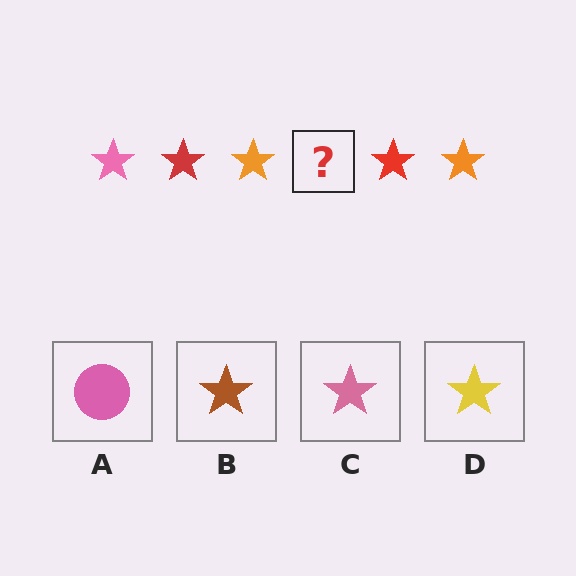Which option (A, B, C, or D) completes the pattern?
C.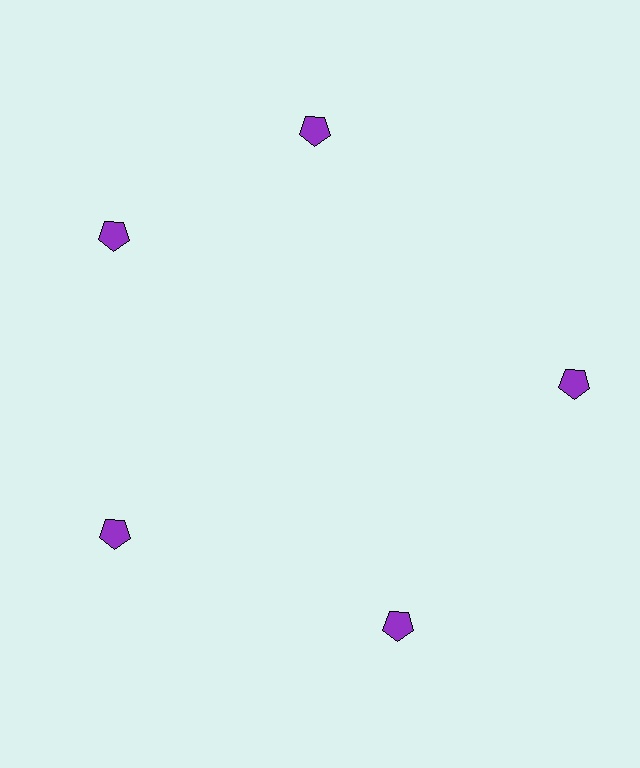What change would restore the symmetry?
The symmetry would be restored by rotating it back into even spacing with its neighbors so that all 5 pentagons sit at equal angles and equal distance from the center.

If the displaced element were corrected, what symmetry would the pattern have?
It would have 5-fold rotational symmetry — the pattern would map onto itself every 72 degrees.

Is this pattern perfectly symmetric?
No. The 5 purple pentagons are arranged in a ring, but one element near the 1 o'clock position is rotated out of alignment along the ring, breaking the 5-fold rotational symmetry.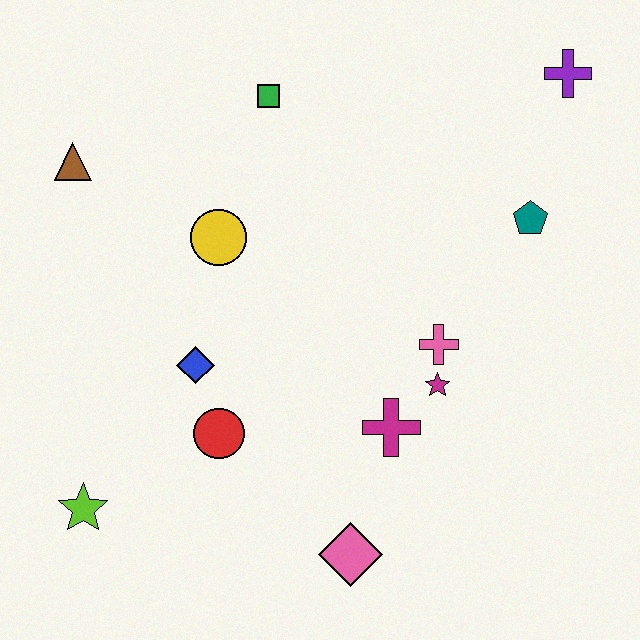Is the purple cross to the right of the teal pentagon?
Yes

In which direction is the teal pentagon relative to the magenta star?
The teal pentagon is above the magenta star.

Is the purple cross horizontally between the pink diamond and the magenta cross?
No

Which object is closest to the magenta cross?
The magenta star is closest to the magenta cross.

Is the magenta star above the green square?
No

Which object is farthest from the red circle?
The purple cross is farthest from the red circle.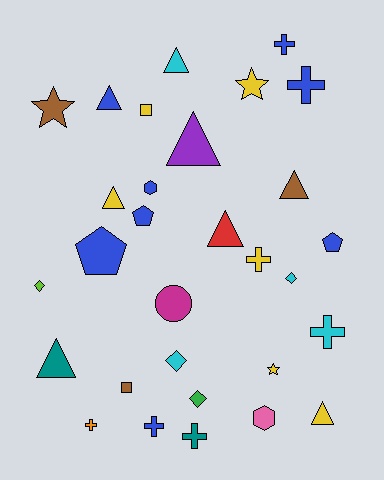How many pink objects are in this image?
There is 1 pink object.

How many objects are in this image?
There are 30 objects.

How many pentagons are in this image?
There are 3 pentagons.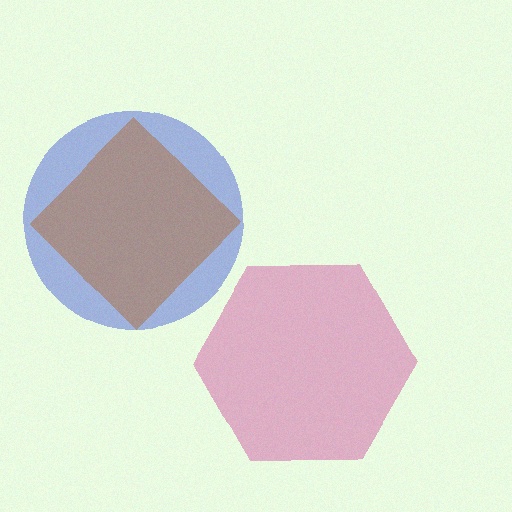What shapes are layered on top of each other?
The layered shapes are: a magenta hexagon, a blue circle, a brown diamond.